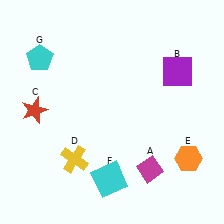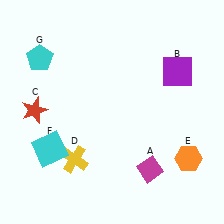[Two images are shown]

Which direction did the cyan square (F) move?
The cyan square (F) moved left.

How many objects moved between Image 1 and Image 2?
1 object moved between the two images.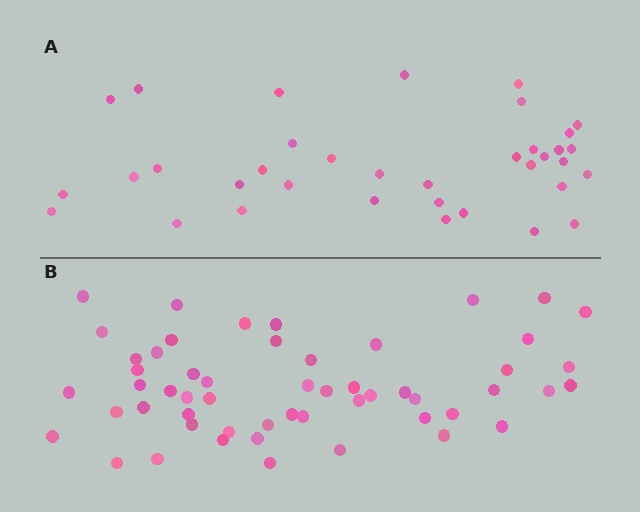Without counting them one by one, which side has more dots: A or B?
Region B (the bottom region) has more dots.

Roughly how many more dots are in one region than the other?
Region B has approximately 20 more dots than region A.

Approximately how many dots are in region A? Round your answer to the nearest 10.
About 40 dots. (The exact count is 36, which rounds to 40.)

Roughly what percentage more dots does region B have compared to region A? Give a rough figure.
About 50% more.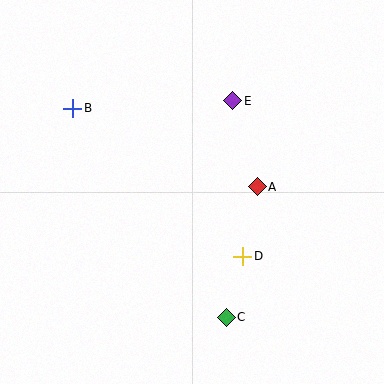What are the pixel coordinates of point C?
Point C is at (226, 317).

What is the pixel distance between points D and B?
The distance between D and B is 225 pixels.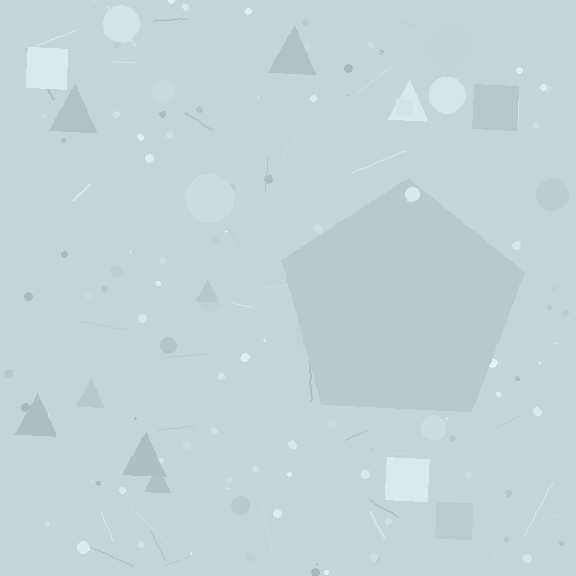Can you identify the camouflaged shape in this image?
The camouflaged shape is a pentagon.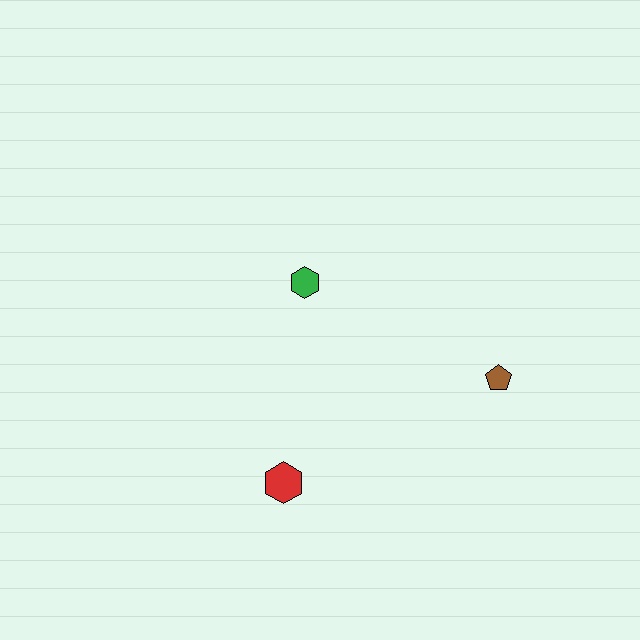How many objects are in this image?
There are 3 objects.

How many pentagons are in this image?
There is 1 pentagon.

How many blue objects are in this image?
There are no blue objects.